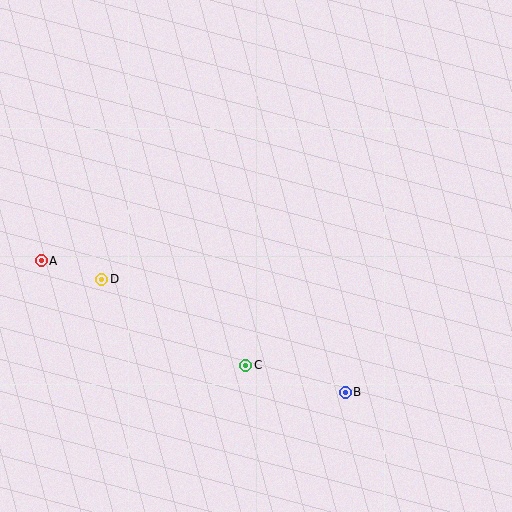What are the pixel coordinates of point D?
Point D is at (102, 279).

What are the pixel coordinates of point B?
Point B is at (345, 392).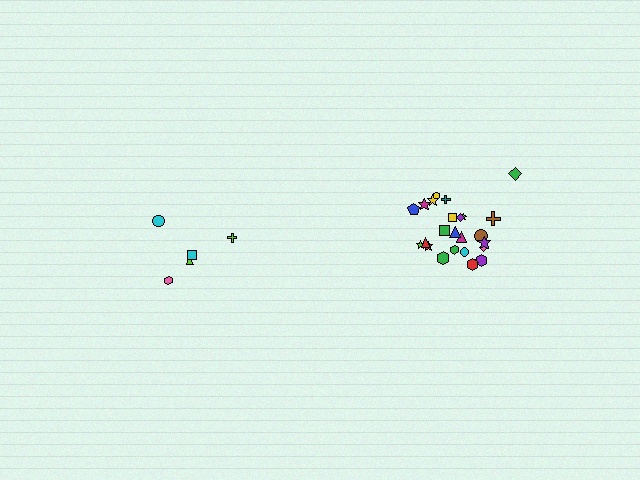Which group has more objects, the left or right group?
The right group.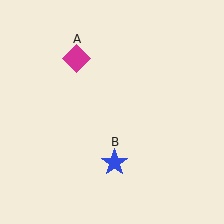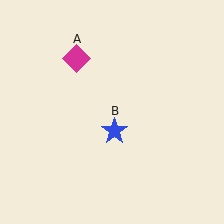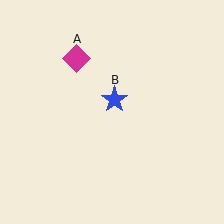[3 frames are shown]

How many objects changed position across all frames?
1 object changed position: blue star (object B).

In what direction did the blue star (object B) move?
The blue star (object B) moved up.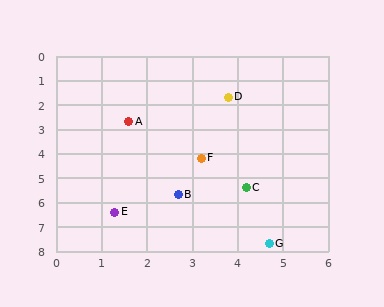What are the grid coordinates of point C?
Point C is at approximately (4.2, 5.4).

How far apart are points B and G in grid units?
Points B and G are about 2.8 grid units apart.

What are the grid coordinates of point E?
Point E is at approximately (1.3, 6.4).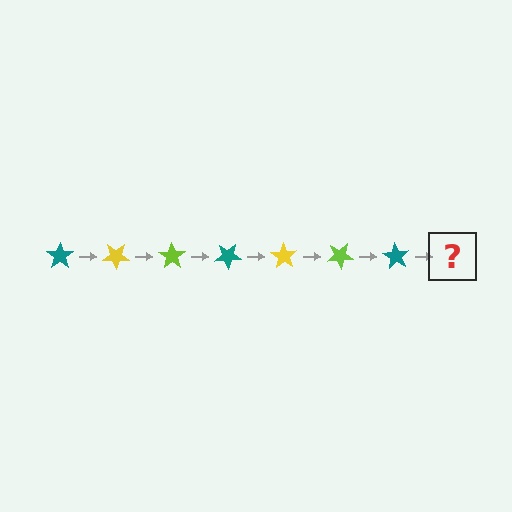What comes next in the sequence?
The next element should be a yellow star, rotated 245 degrees from the start.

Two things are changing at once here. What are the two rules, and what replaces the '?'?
The two rules are that it rotates 35 degrees each step and the color cycles through teal, yellow, and lime. The '?' should be a yellow star, rotated 245 degrees from the start.